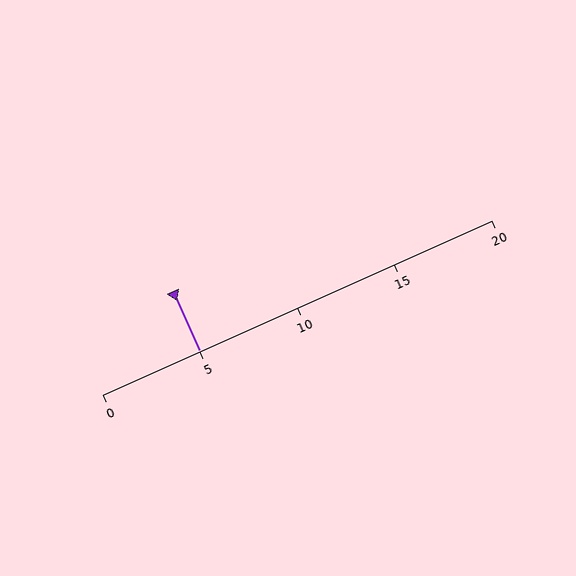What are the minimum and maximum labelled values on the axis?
The axis runs from 0 to 20.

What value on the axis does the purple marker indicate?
The marker indicates approximately 5.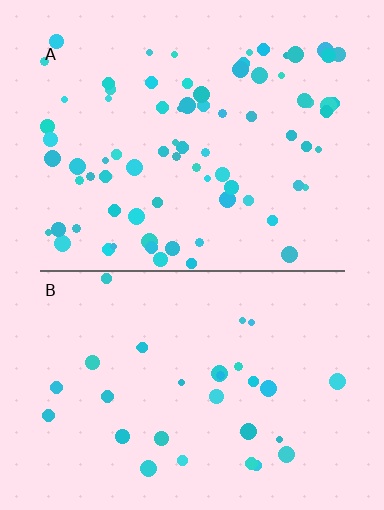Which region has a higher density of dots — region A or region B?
A (the top).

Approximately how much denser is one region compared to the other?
Approximately 2.5× — region A over region B.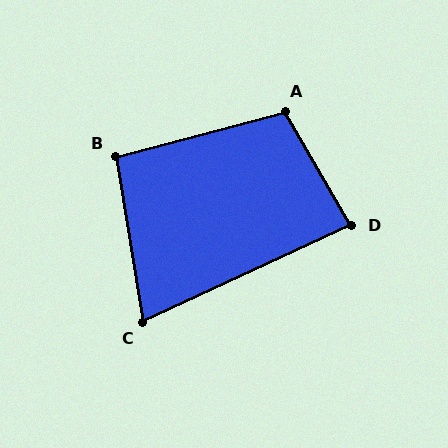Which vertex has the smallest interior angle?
C, at approximately 74 degrees.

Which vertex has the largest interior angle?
A, at approximately 106 degrees.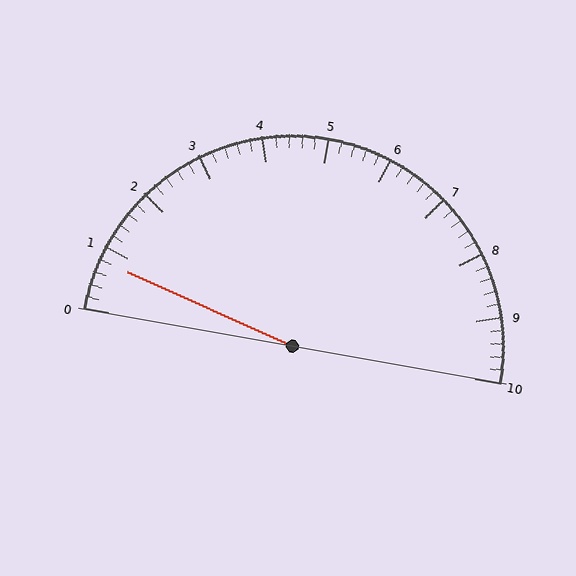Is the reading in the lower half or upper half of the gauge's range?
The reading is in the lower half of the range (0 to 10).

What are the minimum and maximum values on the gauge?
The gauge ranges from 0 to 10.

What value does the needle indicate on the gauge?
The needle indicates approximately 0.8.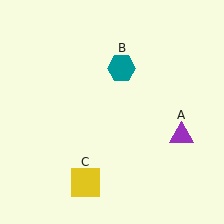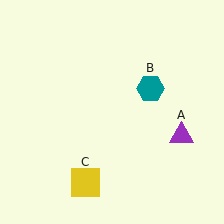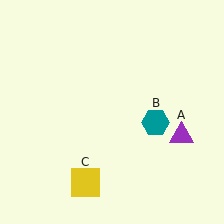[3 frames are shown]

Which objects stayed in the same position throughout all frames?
Purple triangle (object A) and yellow square (object C) remained stationary.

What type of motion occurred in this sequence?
The teal hexagon (object B) rotated clockwise around the center of the scene.